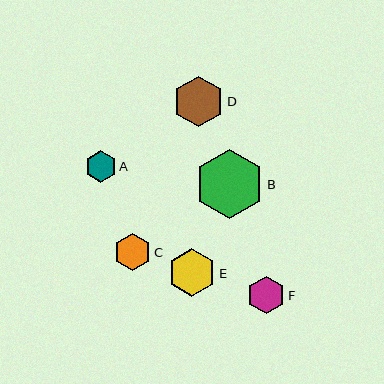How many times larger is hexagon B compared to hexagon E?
Hexagon B is approximately 1.4 times the size of hexagon E.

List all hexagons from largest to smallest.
From largest to smallest: B, D, E, F, C, A.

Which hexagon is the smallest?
Hexagon A is the smallest with a size of approximately 31 pixels.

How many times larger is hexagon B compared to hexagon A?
Hexagon B is approximately 2.2 times the size of hexagon A.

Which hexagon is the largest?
Hexagon B is the largest with a size of approximately 69 pixels.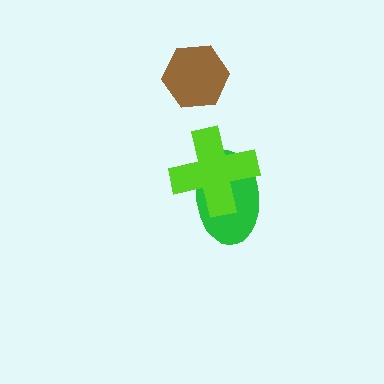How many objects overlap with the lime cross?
1 object overlaps with the lime cross.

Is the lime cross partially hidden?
No, no other shape covers it.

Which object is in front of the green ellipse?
The lime cross is in front of the green ellipse.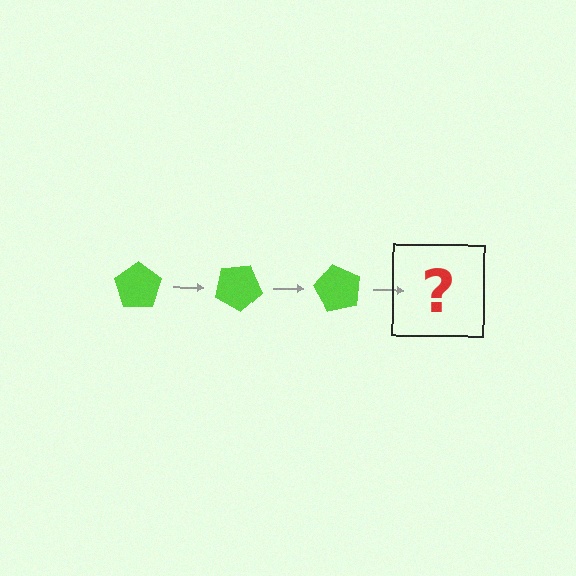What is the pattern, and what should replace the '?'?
The pattern is that the pentagon rotates 30 degrees each step. The '?' should be a lime pentagon rotated 90 degrees.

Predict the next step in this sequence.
The next step is a lime pentagon rotated 90 degrees.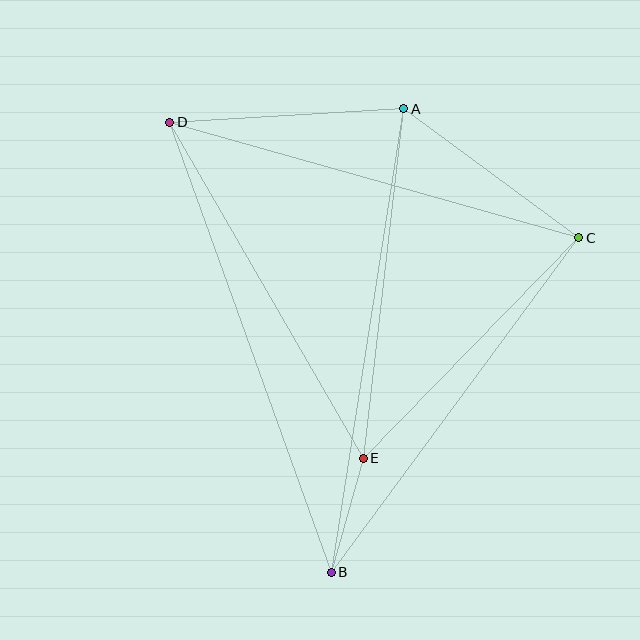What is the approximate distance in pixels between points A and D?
The distance between A and D is approximately 234 pixels.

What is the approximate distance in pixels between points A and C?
The distance between A and C is approximately 217 pixels.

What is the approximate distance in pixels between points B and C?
The distance between B and C is approximately 416 pixels.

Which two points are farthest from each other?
Points B and D are farthest from each other.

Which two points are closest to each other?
Points B and E are closest to each other.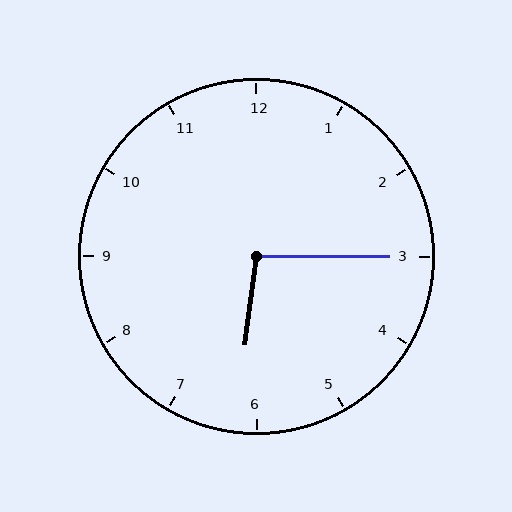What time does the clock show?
6:15.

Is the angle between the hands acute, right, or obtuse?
It is obtuse.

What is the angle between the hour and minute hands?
Approximately 98 degrees.